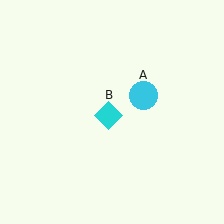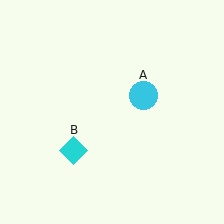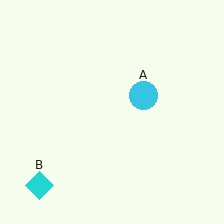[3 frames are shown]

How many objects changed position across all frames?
1 object changed position: cyan diamond (object B).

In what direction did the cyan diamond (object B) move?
The cyan diamond (object B) moved down and to the left.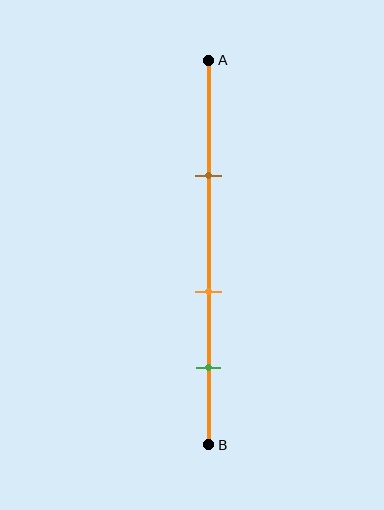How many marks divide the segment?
There are 3 marks dividing the segment.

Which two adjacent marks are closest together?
The orange and green marks are the closest adjacent pair.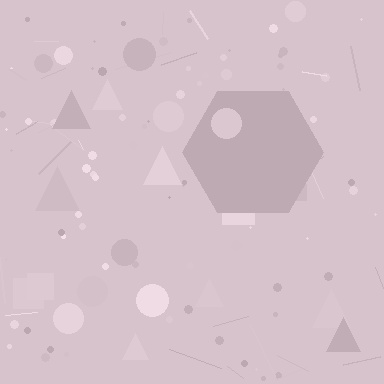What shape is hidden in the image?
A hexagon is hidden in the image.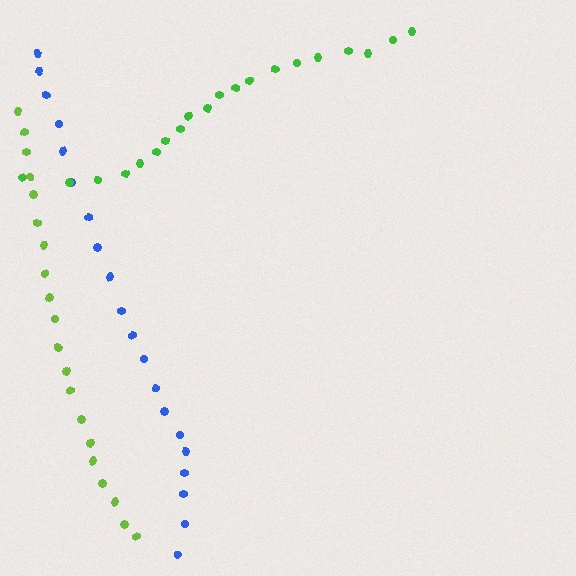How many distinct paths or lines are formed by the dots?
There are 3 distinct paths.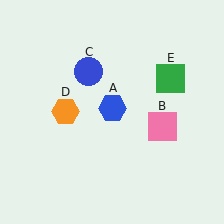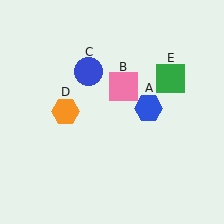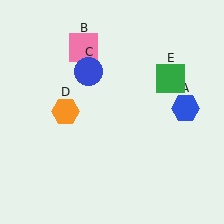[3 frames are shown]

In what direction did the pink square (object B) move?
The pink square (object B) moved up and to the left.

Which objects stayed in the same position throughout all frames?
Blue circle (object C) and orange hexagon (object D) and green square (object E) remained stationary.